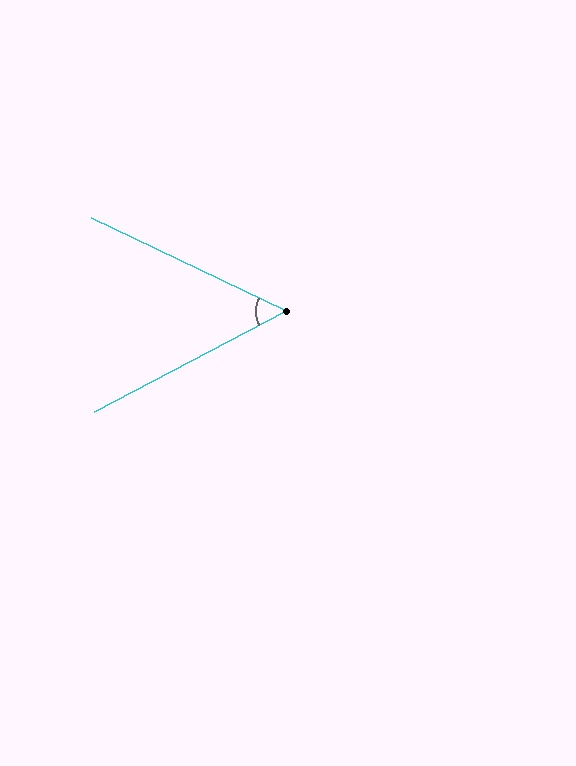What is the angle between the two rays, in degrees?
Approximately 53 degrees.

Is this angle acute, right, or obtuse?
It is acute.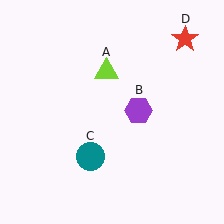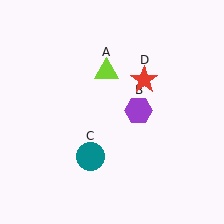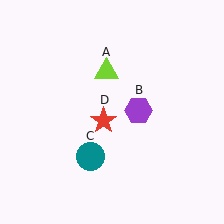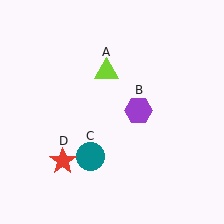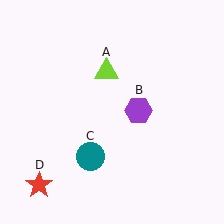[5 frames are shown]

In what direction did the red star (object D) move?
The red star (object D) moved down and to the left.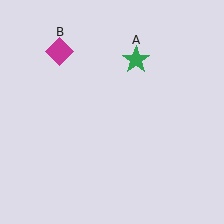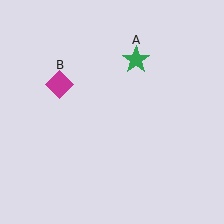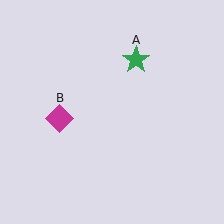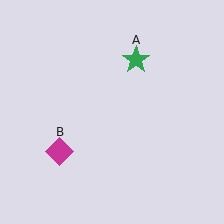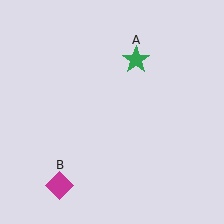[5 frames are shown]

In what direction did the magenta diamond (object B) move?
The magenta diamond (object B) moved down.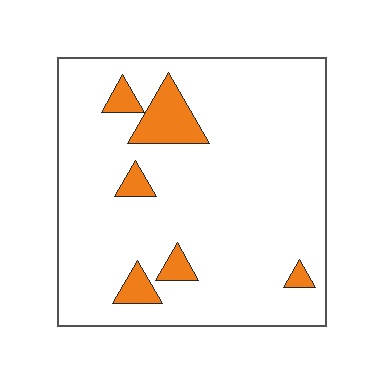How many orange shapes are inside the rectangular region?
6.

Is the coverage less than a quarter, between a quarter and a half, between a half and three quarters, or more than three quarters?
Less than a quarter.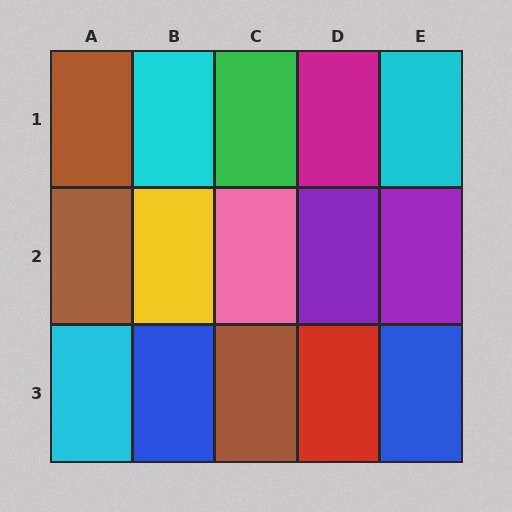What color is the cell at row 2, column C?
Pink.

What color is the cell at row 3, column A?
Cyan.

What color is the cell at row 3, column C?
Brown.